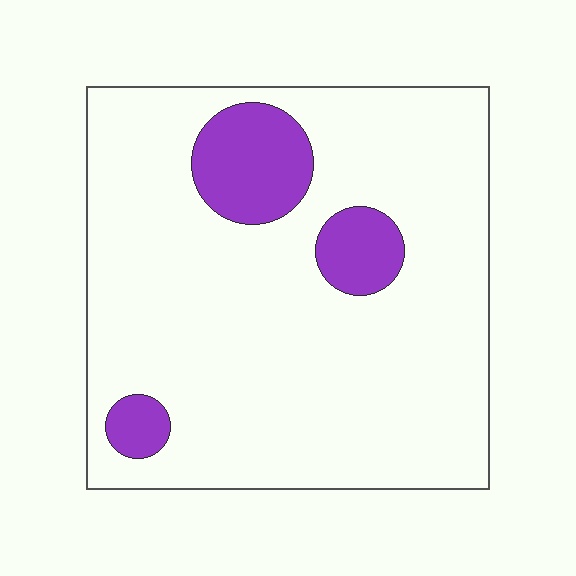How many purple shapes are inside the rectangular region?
3.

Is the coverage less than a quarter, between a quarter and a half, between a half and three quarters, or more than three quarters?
Less than a quarter.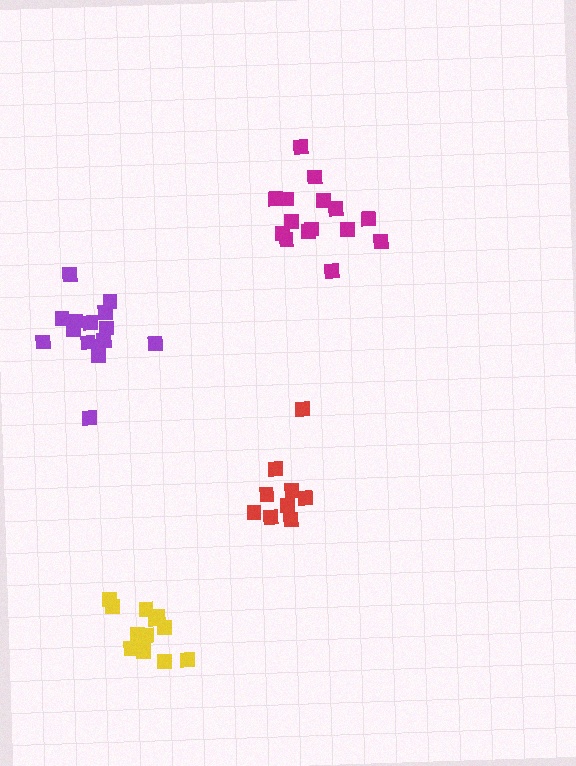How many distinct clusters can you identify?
There are 4 distinct clusters.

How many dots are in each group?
Group 1: 13 dots, Group 2: 15 dots, Group 3: 9 dots, Group 4: 15 dots (52 total).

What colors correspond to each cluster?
The clusters are colored: yellow, magenta, red, purple.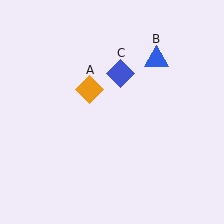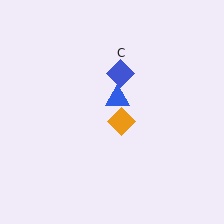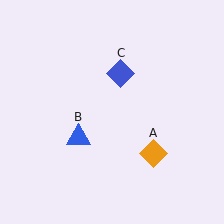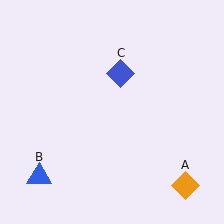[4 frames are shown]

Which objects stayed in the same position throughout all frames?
Blue diamond (object C) remained stationary.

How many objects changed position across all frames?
2 objects changed position: orange diamond (object A), blue triangle (object B).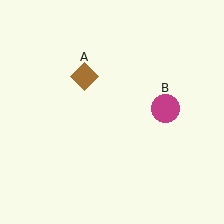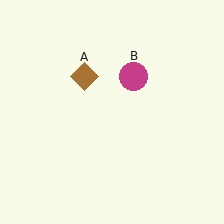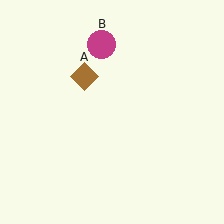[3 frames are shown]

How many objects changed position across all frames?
1 object changed position: magenta circle (object B).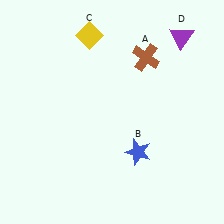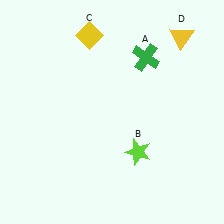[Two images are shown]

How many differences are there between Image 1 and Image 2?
There are 3 differences between the two images.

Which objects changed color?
A changed from brown to green. B changed from blue to lime. D changed from purple to yellow.